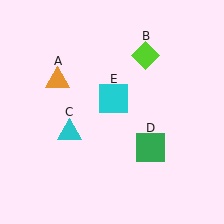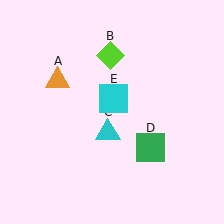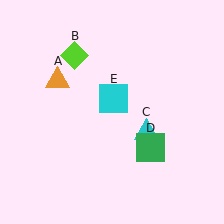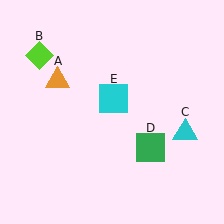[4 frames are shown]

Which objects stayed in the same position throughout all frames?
Orange triangle (object A) and green square (object D) and cyan square (object E) remained stationary.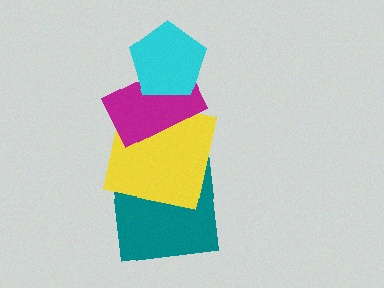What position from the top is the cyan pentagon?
The cyan pentagon is 1st from the top.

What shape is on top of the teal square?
The yellow square is on top of the teal square.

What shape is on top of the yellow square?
The magenta rectangle is on top of the yellow square.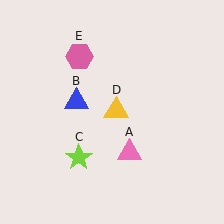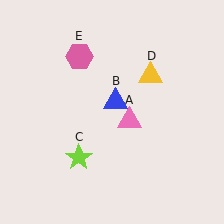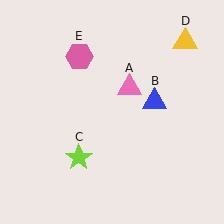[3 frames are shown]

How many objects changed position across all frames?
3 objects changed position: pink triangle (object A), blue triangle (object B), yellow triangle (object D).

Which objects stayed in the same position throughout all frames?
Lime star (object C) and pink hexagon (object E) remained stationary.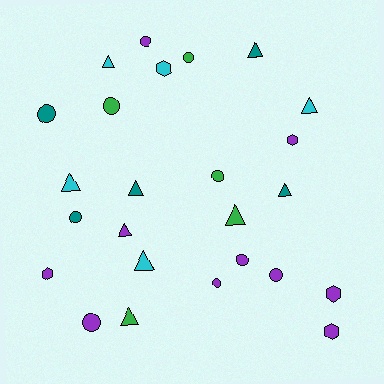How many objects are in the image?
There are 25 objects.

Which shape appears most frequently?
Circle, with 10 objects.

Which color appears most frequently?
Purple, with 10 objects.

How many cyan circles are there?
There are no cyan circles.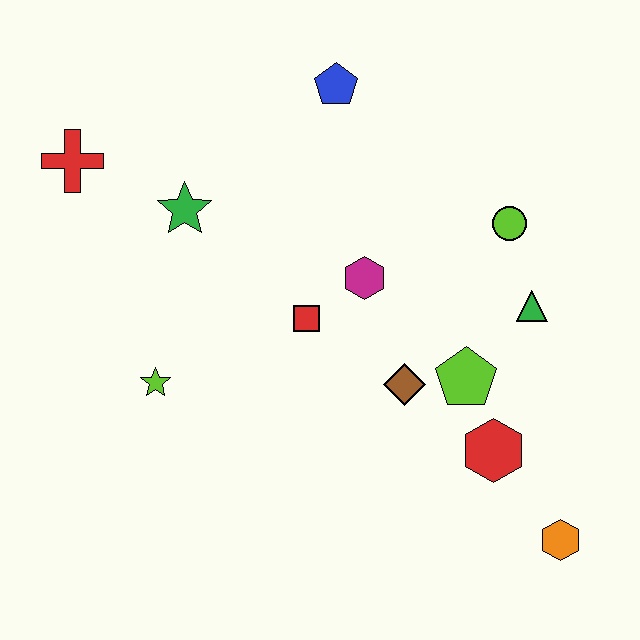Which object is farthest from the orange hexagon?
The red cross is farthest from the orange hexagon.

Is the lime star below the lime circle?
Yes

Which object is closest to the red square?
The magenta hexagon is closest to the red square.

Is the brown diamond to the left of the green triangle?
Yes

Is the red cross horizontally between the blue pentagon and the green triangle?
No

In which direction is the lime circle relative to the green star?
The lime circle is to the right of the green star.